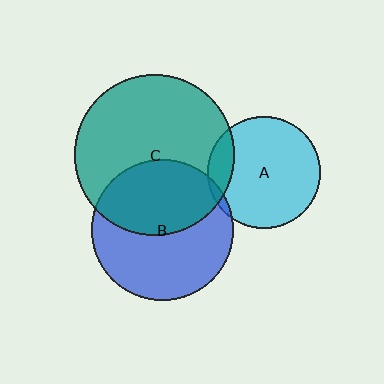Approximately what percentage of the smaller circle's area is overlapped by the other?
Approximately 45%.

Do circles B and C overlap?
Yes.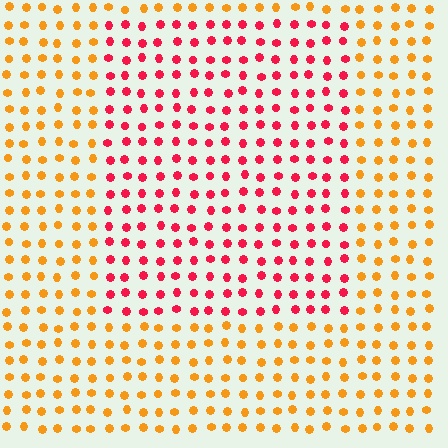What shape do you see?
I see a rectangle.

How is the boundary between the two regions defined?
The boundary is defined purely by a slight shift in hue (about 48 degrees). Spacing, size, and orientation are identical on both sides.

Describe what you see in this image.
The image is filled with small orange elements in a uniform arrangement. A rectangle-shaped region is visible where the elements are tinted to a slightly different hue, forming a subtle color boundary.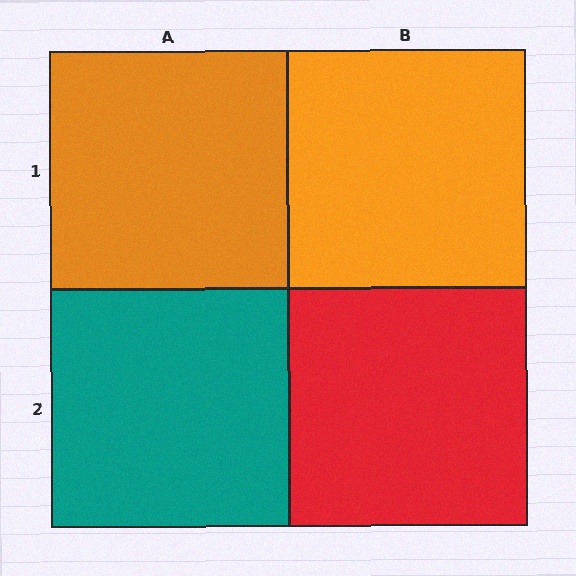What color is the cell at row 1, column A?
Orange.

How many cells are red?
1 cell is red.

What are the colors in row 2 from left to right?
Teal, red.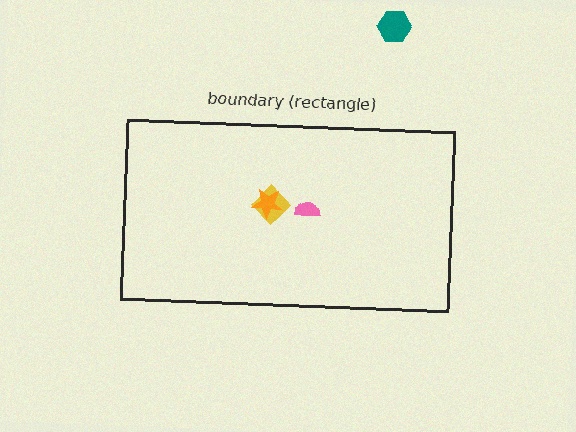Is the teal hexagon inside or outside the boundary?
Outside.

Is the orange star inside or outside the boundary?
Inside.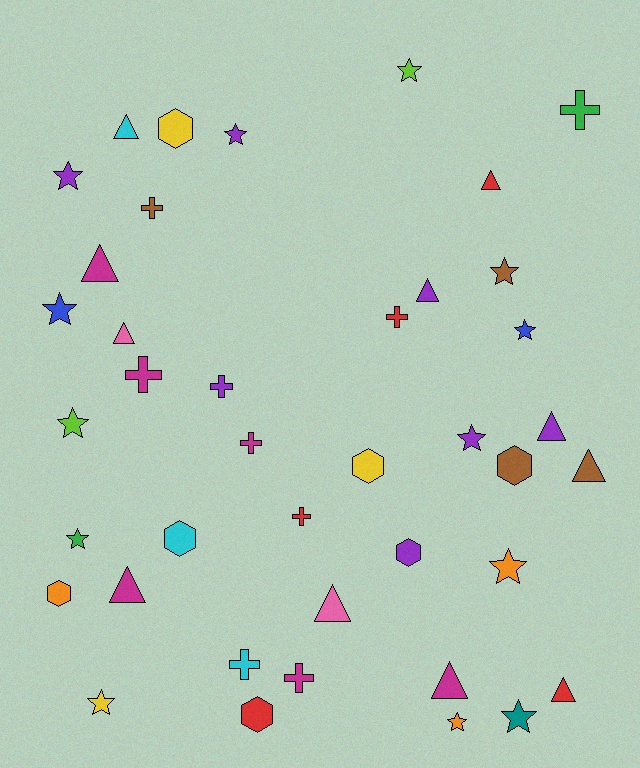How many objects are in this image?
There are 40 objects.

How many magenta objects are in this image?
There are 6 magenta objects.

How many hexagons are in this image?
There are 7 hexagons.